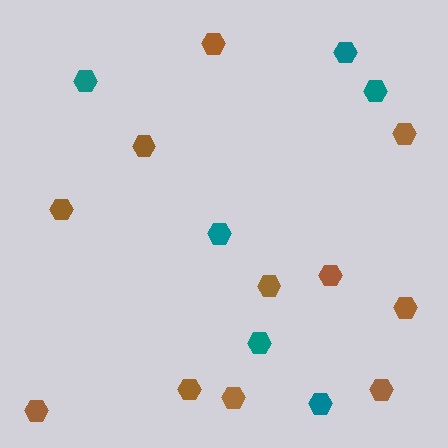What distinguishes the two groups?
There are 2 groups: one group of brown hexagons (11) and one group of teal hexagons (6).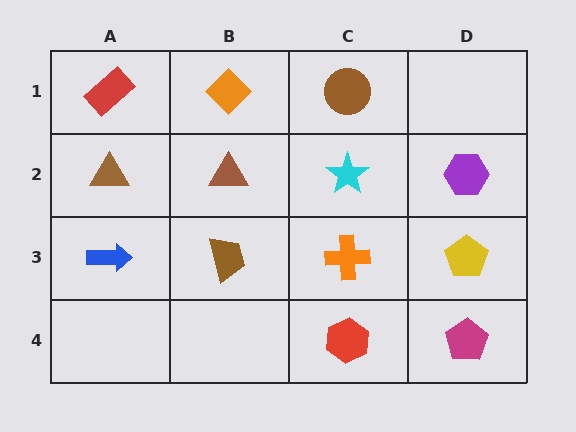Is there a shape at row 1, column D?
No, that cell is empty.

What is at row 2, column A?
A brown triangle.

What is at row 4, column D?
A magenta pentagon.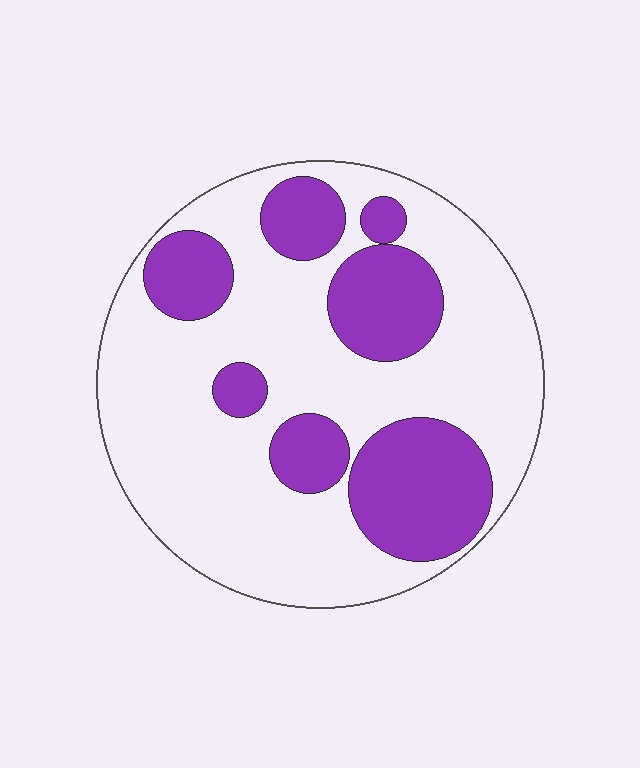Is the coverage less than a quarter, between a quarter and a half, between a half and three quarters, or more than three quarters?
Between a quarter and a half.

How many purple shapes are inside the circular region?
7.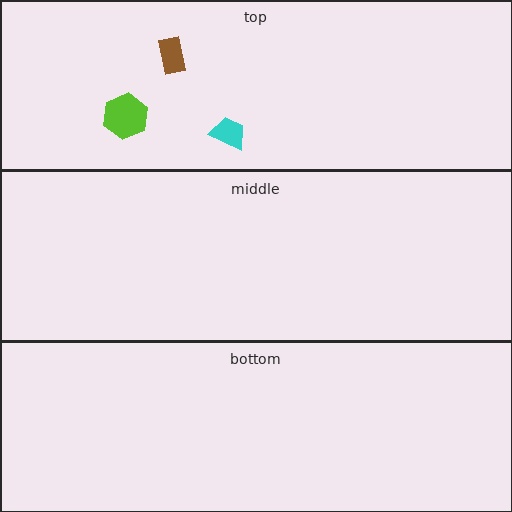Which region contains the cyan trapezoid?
The top region.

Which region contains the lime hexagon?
The top region.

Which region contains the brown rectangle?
The top region.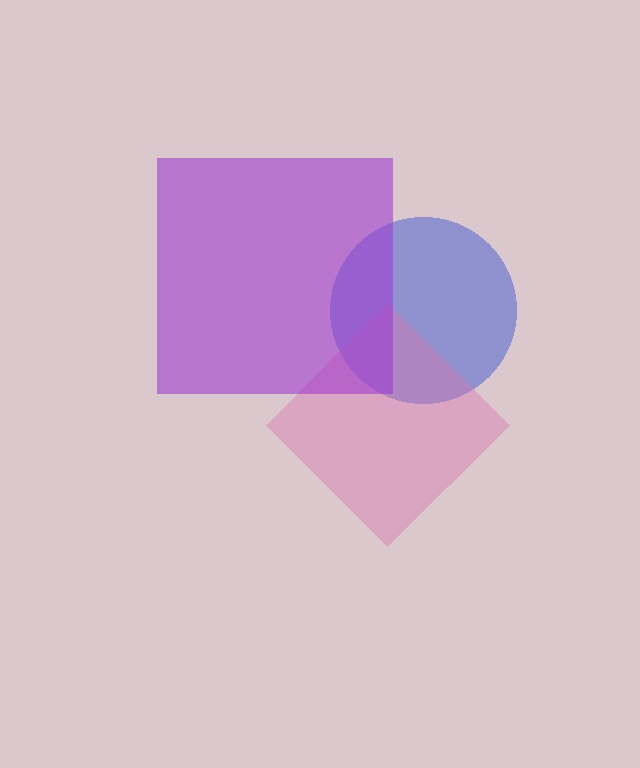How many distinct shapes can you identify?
There are 3 distinct shapes: a blue circle, a pink diamond, a purple square.